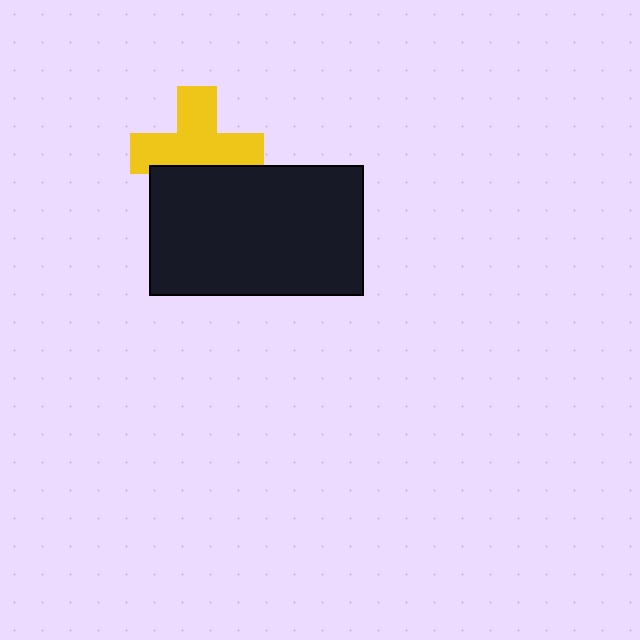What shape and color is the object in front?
The object in front is a black rectangle.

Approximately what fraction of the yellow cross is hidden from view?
Roughly 30% of the yellow cross is hidden behind the black rectangle.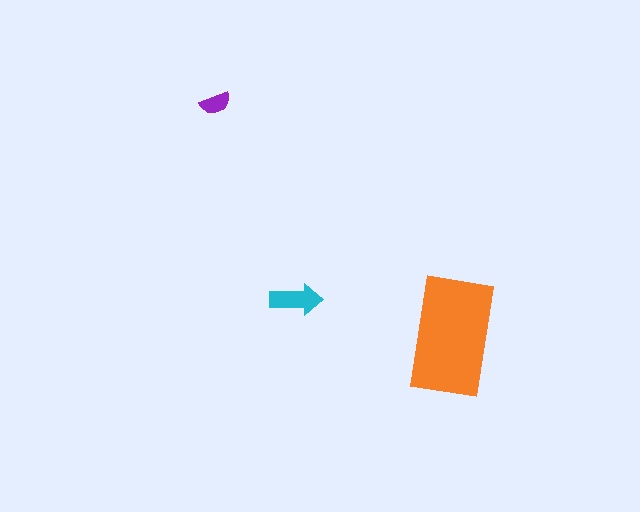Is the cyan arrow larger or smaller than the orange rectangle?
Smaller.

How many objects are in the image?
There are 3 objects in the image.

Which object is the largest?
The orange rectangle.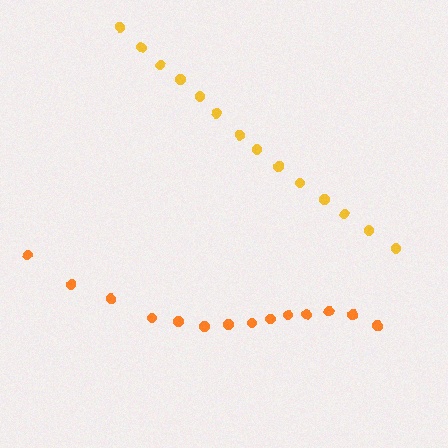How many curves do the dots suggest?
There are 2 distinct paths.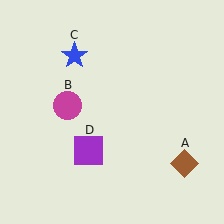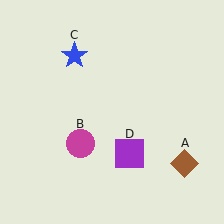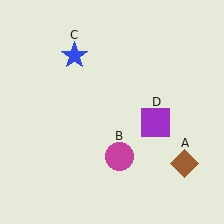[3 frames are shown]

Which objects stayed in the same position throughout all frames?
Brown diamond (object A) and blue star (object C) remained stationary.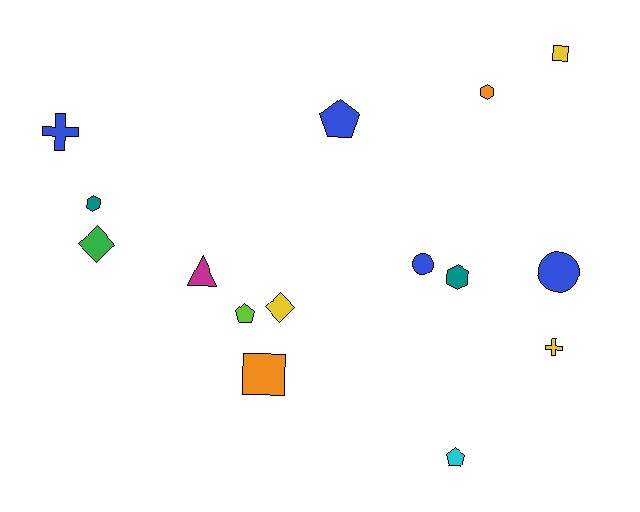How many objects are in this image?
There are 15 objects.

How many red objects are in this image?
There are no red objects.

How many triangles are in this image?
There is 1 triangle.